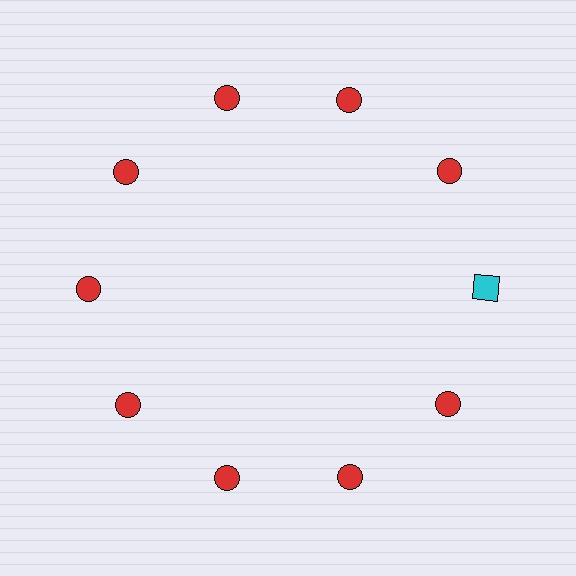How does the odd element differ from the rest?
It differs in both color (cyan instead of red) and shape (square instead of circle).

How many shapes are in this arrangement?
There are 10 shapes arranged in a ring pattern.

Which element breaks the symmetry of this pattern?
The cyan square at roughly the 3 o'clock position breaks the symmetry. All other shapes are red circles.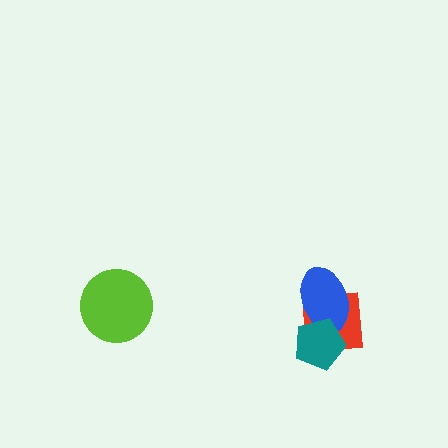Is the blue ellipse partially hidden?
Yes, it is partially covered by another shape.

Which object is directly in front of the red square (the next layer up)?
The blue ellipse is directly in front of the red square.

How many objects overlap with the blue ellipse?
2 objects overlap with the blue ellipse.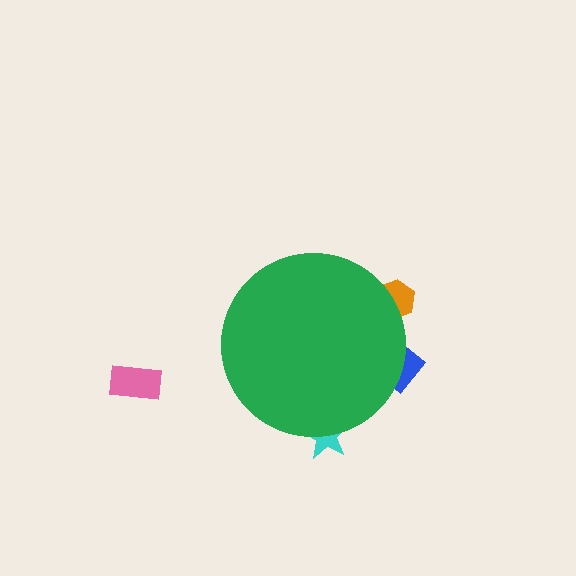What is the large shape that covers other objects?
A green circle.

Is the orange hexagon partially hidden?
Yes, the orange hexagon is partially hidden behind the green circle.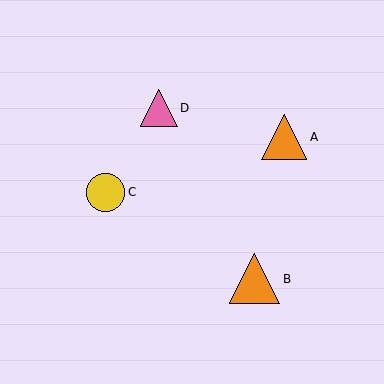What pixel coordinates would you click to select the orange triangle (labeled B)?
Click at (255, 279) to select the orange triangle B.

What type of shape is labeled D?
Shape D is a pink triangle.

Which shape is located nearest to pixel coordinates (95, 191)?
The yellow circle (labeled C) at (106, 192) is nearest to that location.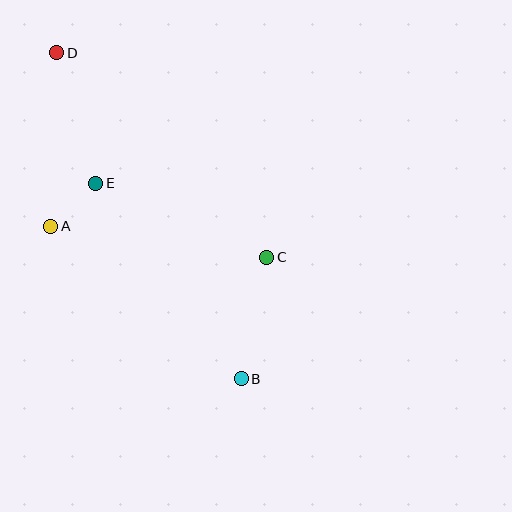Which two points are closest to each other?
Points A and E are closest to each other.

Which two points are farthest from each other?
Points B and D are farthest from each other.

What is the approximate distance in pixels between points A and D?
The distance between A and D is approximately 174 pixels.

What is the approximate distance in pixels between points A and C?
The distance between A and C is approximately 218 pixels.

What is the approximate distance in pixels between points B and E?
The distance between B and E is approximately 243 pixels.